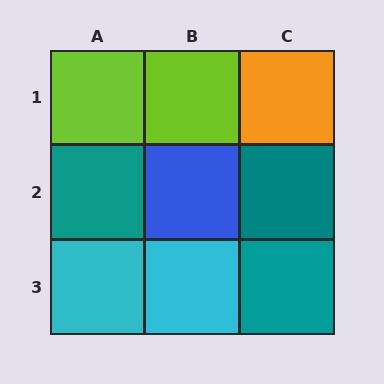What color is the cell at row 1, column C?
Orange.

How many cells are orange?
1 cell is orange.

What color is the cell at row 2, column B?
Blue.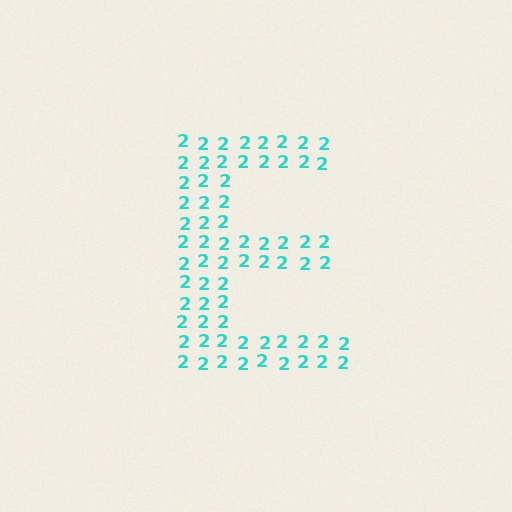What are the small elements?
The small elements are digit 2's.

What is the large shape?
The large shape is the letter E.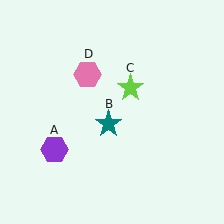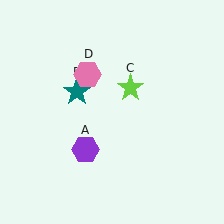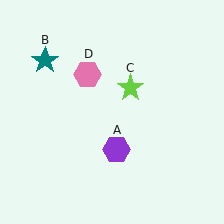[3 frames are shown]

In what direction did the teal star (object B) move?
The teal star (object B) moved up and to the left.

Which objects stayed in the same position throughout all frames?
Lime star (object C) and pink hexagon (object D) remained stationary.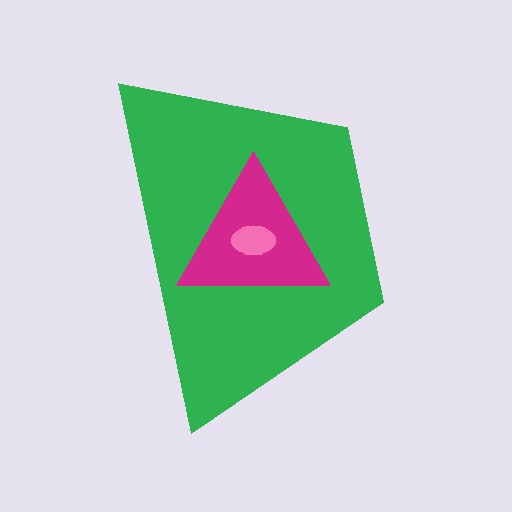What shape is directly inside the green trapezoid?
The magenta triangle.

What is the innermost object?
The pink ellipse.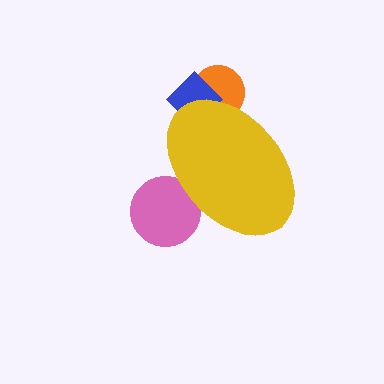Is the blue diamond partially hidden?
Yes, the blue diamond is partially hidden behind the yellow ellipse.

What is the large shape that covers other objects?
A yellow ellipse.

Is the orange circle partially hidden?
Yes, the orange circle is partially hidden behind the yellow ellipse.